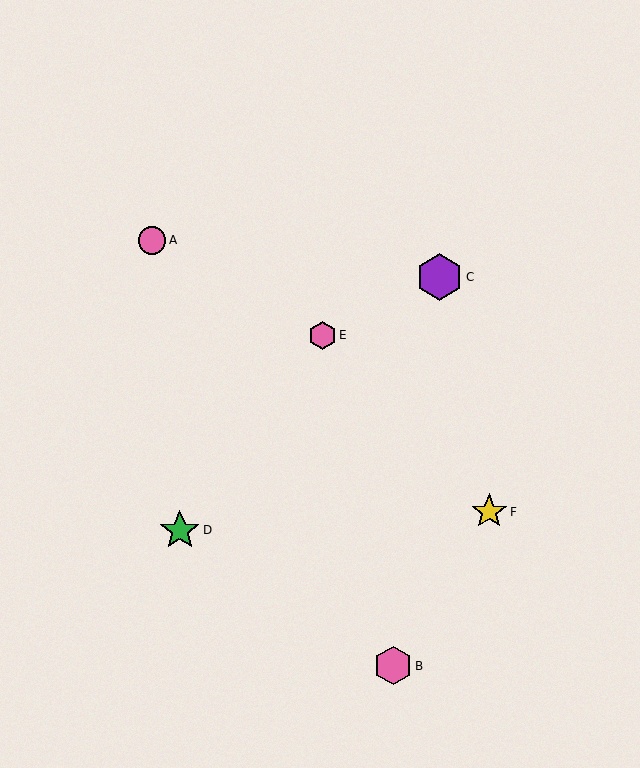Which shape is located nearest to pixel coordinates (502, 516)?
The yellow star (labeled F) at (489, 512) is nearest to that location.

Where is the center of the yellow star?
The center of the yellow star is at (489, 512).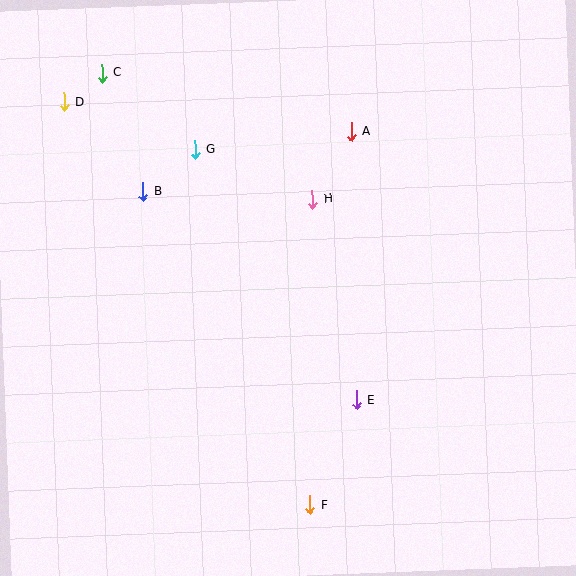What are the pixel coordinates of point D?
Point D is at (64, 102).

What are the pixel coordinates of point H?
Point H is at (313, 199).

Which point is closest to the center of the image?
Point H at (313, 199) is closest to the center.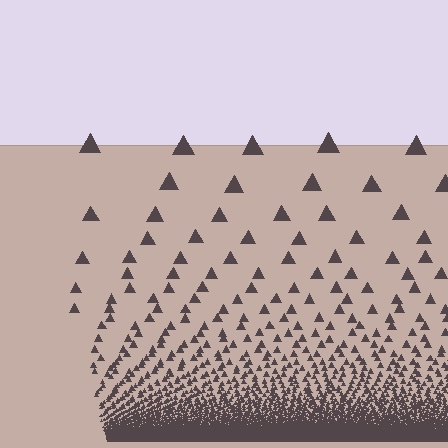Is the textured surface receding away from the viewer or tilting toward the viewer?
The surface appears to tilt toward the viewer. Texture elements get larger and sparser toward the top.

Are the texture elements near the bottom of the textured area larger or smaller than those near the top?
Smaller. The gradient is inverted — elements near the bottom are smaller and denser.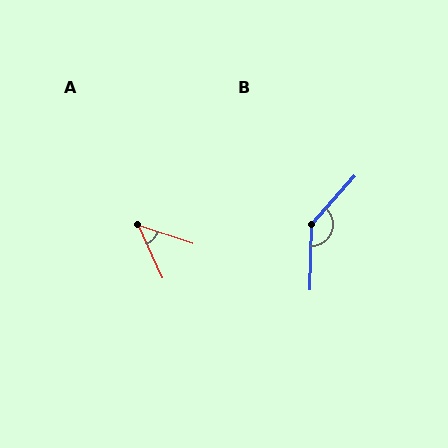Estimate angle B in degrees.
Approximately 140 degrees.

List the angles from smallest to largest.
A (48°), B (140°).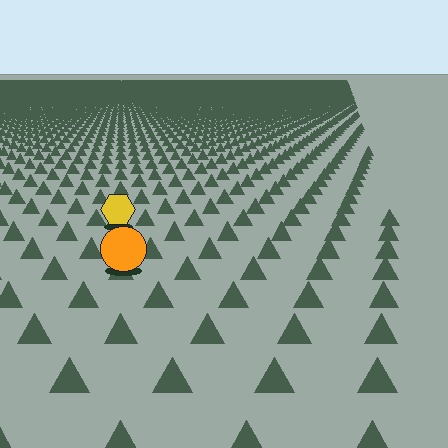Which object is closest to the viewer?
The orange circle is closest. The texture marks near it are larger and more spread out.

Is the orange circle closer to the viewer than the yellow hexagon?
Yes. The orange circle is closer — you can tell from the texture gradient: the ground texture is coarser near it.